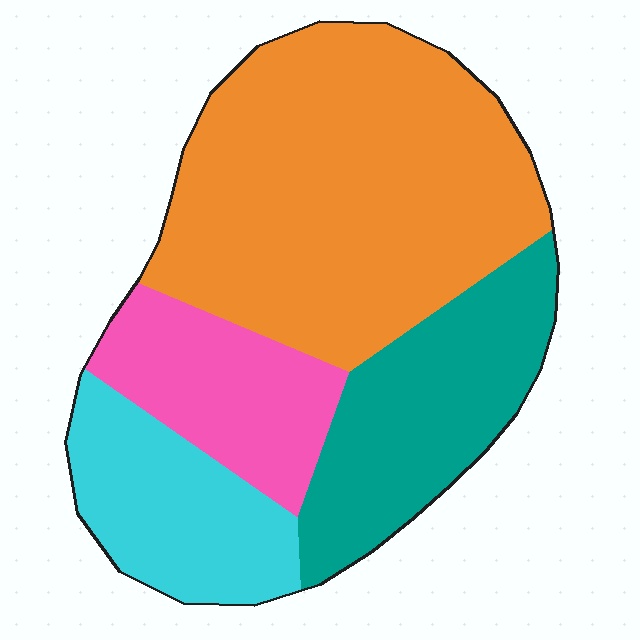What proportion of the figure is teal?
Teal covers around 20% of the figure.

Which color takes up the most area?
Orange, at roughly 45%.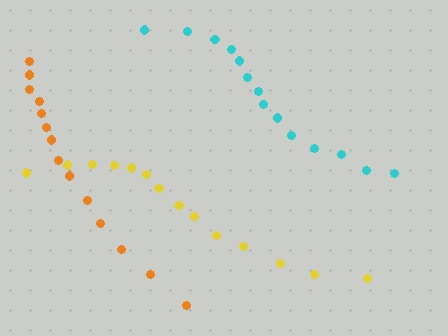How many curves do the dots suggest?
There are 3 distinct paths.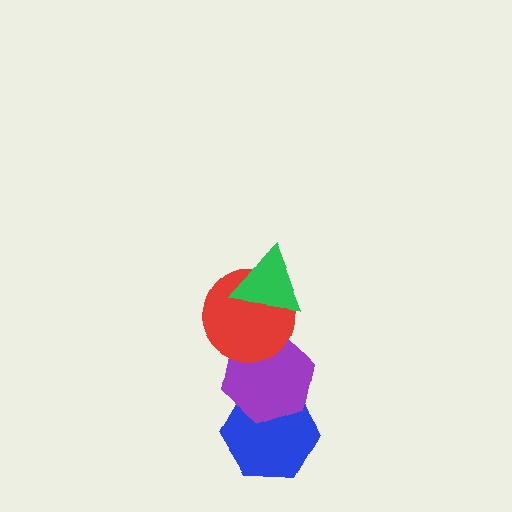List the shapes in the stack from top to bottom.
From top to bottom: the green triangle, the red circle, the purple hexagon, the blue hexagon.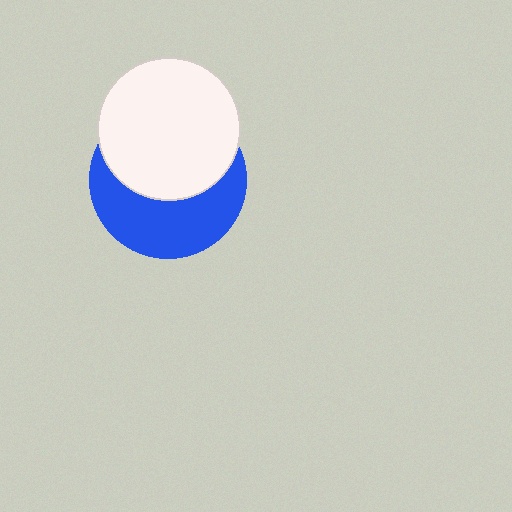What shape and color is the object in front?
The object in front is a white circle.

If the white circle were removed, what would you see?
You would see the complete blue circle.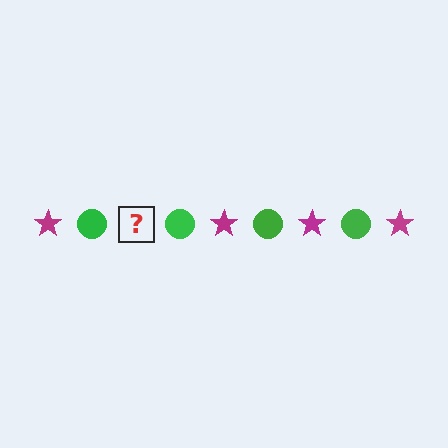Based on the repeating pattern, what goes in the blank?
The blank should be a magenta star.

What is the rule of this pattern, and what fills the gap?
The rule is that the pattern alternates between magenta star and green circle. The gap should be filled with a magenta star.